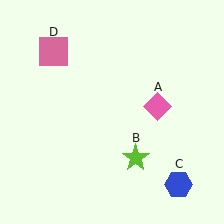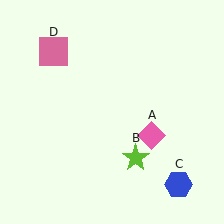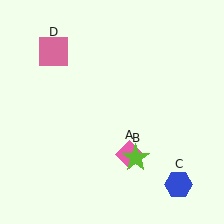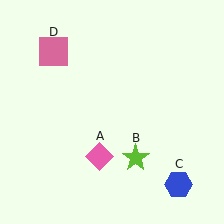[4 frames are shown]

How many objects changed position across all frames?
1 object changed position: pink diamond (object A).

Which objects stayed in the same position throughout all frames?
Lime star (object B) and blue hexagon (object C) and pink square (object D) remained stationary.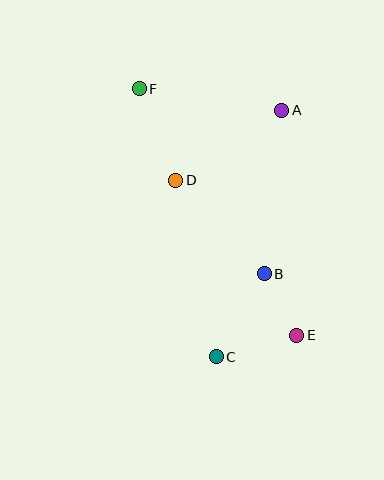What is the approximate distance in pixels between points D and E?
The distance between D and E is approximately 197 pixels.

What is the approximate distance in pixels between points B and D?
The distance between B and D is approximately 129 pixels.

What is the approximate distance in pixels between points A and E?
The distance between A and E is approximately 225 pixels.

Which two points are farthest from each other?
Points E and F are farthest from each other.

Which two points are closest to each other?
Points B and E are closest to each other.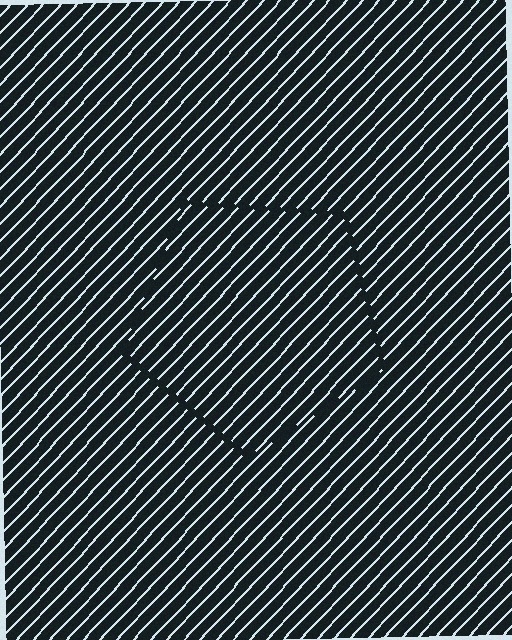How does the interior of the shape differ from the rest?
The interior of the shape contains the same grating, shifted by half a period — the contour is defined by the phase discontinuity where line-ends from the inner and outer gratings abut.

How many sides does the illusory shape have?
5 sides — the line-ends trace a pentagon.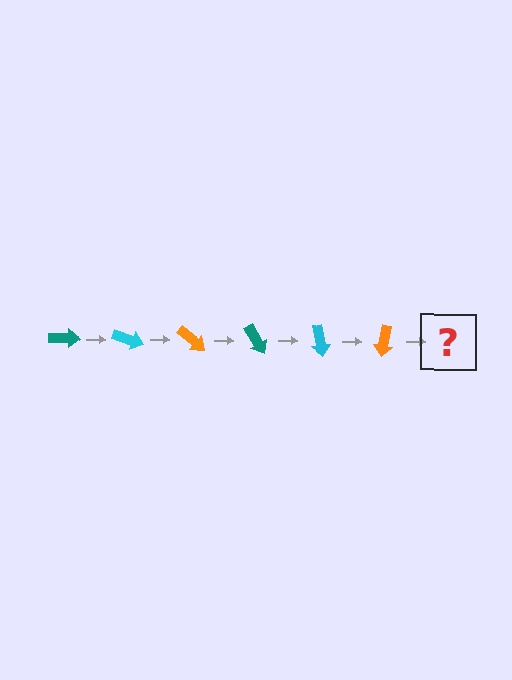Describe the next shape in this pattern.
It should be a teal arrow, rotated 120 degrees from the start.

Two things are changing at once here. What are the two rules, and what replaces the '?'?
The two rules are that it rotates 20 degrees each step and the color cycles through teal, cyan, and orange. The '?' should be a teal arrow, rotated 120 degrees from the start.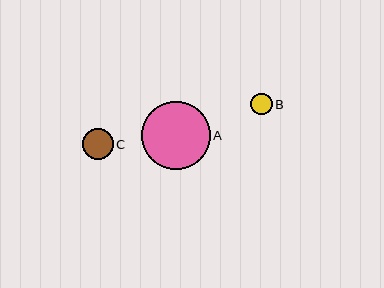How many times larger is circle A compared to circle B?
Circle A is approximately 3.2 times the size of circle B.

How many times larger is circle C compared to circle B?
Circle C is approximately 1.4 times the size of circle B.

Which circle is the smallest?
Circle B is the smallest with a size of approximately 21 pixels.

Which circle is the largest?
Circle A is the largest with a size of approximately 69 pixels.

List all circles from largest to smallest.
From largest to smallest: A, C, B.